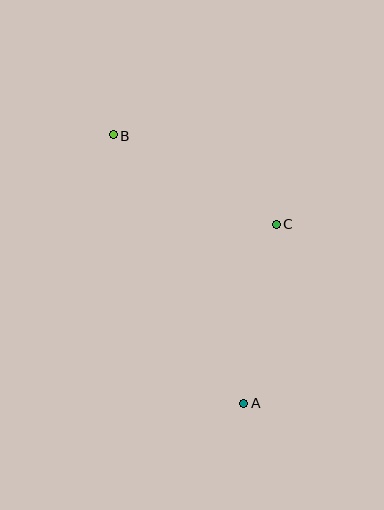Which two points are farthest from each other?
Points A and B are farthest from each other.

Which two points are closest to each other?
Points A and C are closest to each other.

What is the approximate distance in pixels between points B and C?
The distance between B and C is approximately 186 pixels.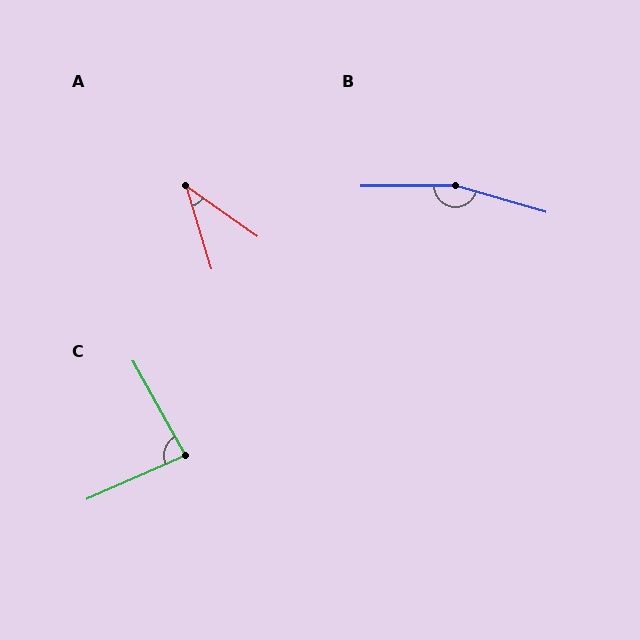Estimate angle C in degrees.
Approximately 85 degrees.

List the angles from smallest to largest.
A (38°), C (85°), B (163°).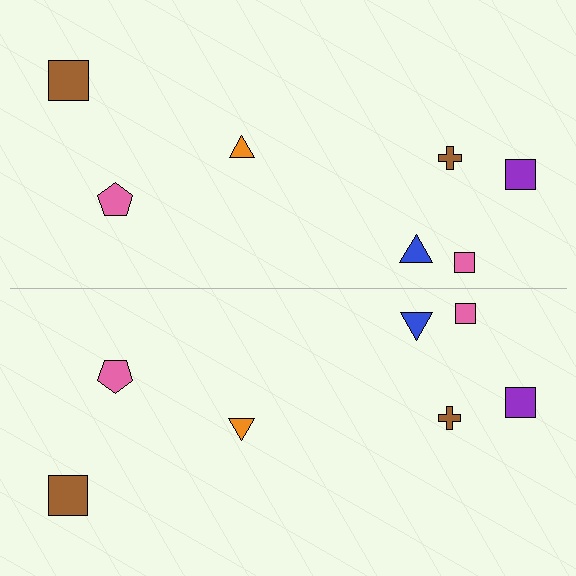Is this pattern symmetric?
Yes, this pattern has bilateral (reflection) symmetry.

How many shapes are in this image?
There are 14 shapes in this image.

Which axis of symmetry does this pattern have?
The pattern has a horizontal axis of symmetry running through the center of the image.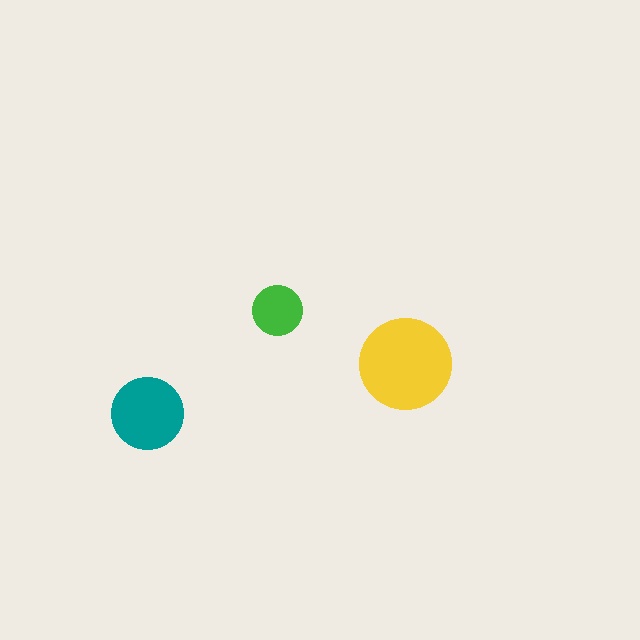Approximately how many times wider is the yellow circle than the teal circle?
About 1.5 times wider.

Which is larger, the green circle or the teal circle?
The teal one.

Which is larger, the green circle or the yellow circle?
The yellow one.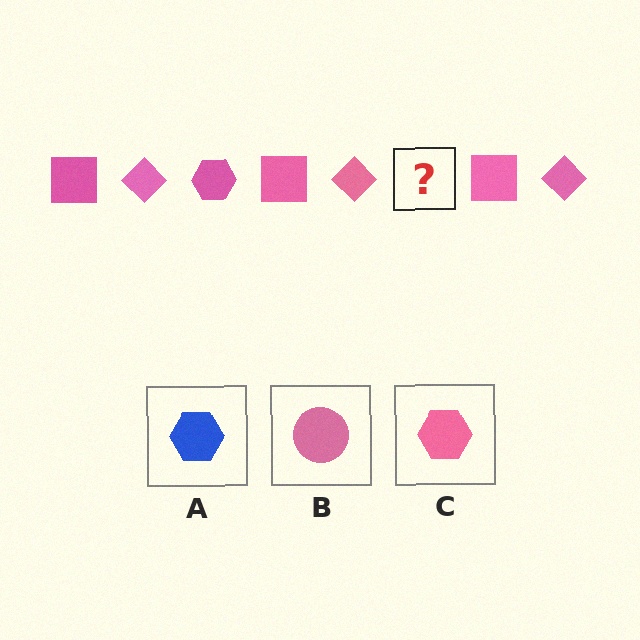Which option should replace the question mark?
Option C.